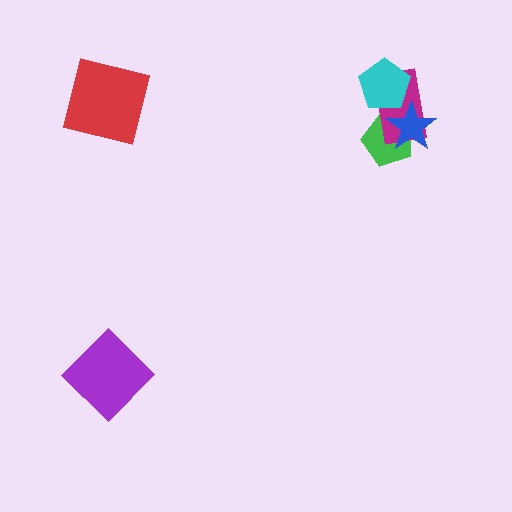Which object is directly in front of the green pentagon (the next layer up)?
The magenta rectangle is directly in front of the green pentagon.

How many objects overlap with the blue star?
2 objects overlap with the blue star.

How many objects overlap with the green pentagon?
2 objects overlap with the green pentagon.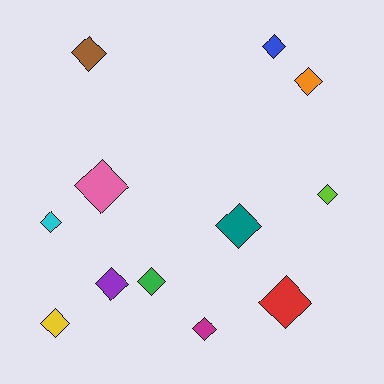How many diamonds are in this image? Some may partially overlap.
There are 12 diamonds.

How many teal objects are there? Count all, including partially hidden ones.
There is 1 teal object.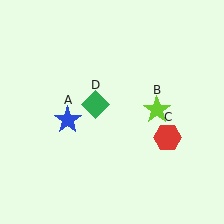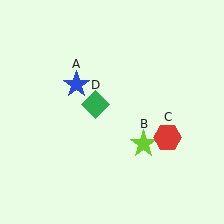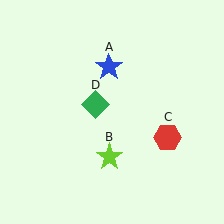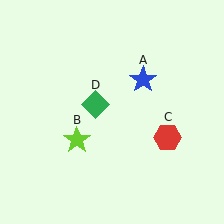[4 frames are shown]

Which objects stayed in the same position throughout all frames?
Red hexagon (object C) and green diamond (object D) remained stationary.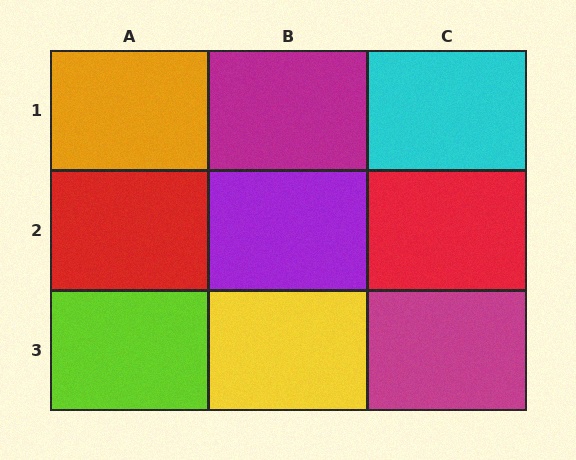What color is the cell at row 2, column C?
Red.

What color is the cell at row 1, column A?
Orange.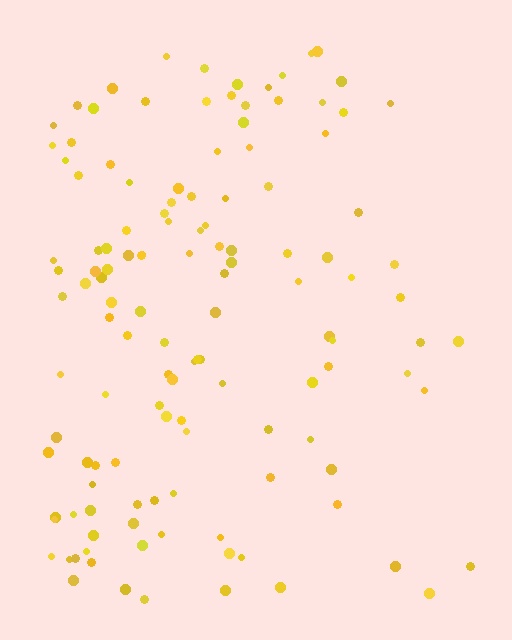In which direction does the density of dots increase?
From right to left, with the left side densest.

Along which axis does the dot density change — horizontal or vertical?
Horizontal.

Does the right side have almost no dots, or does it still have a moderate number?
Still a moderate number, just noticeably fewer than the left.